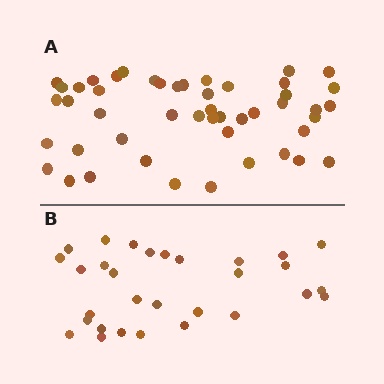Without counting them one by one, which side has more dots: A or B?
Region A (the top region) has more dots.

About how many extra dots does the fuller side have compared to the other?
Region A has approximately 20 more dots than region B.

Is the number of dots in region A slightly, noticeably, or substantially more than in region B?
Region A has substantially more. The ratio is roughly 1.6 to 1.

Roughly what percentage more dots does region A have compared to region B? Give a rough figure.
About 60% more.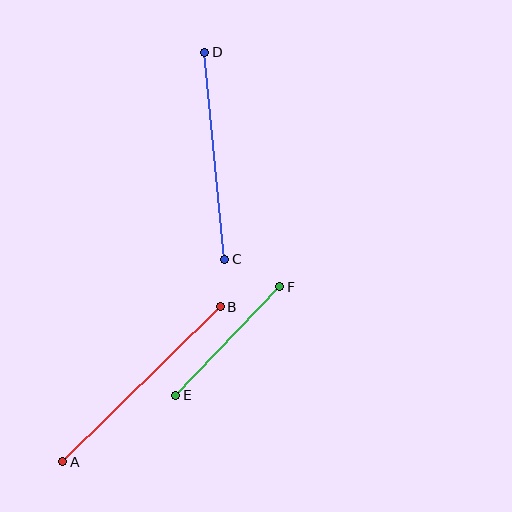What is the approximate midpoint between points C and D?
The midpoint is at approximately (215, 156) pixels.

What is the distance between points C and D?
The distance is approximately 208 pixels.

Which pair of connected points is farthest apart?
Points A and B are farthest apart.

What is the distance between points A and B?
The distance is approximately 221 pixels.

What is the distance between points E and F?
The distance is approximately 150 pixels.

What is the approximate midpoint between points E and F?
The midpoint is at approximately (228, 341) pixels.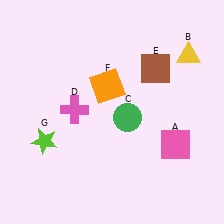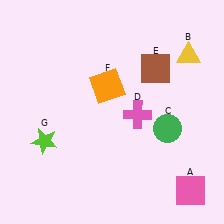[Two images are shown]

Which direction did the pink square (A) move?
The pink square (A) moved down.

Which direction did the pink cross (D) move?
The pink cross (D) moved right.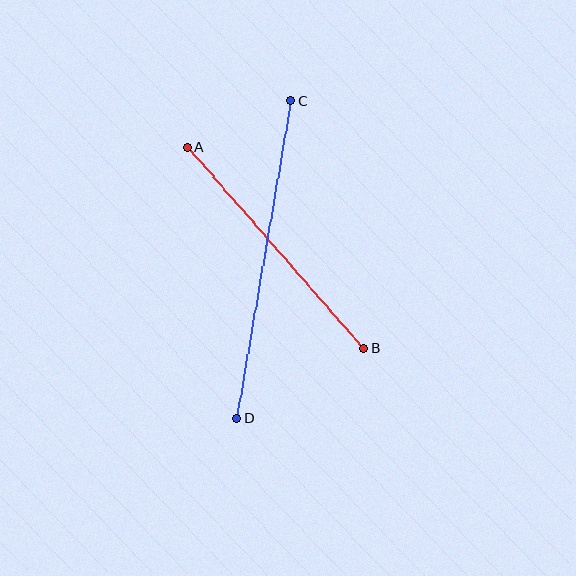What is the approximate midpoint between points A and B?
The midpoint is at approximately (275, 247) pixels.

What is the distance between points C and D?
The distance is approximately 322 pixels.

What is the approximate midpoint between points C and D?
The midpoint is at approximately (264, 259) pixels.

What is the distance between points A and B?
The distance is approximately 267 pixels.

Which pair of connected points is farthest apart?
Points C and D are farthest apart.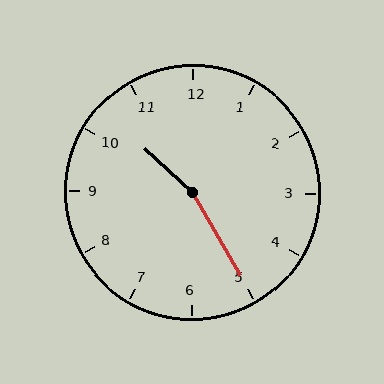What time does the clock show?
10:25.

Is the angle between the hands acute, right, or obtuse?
It is obtuse.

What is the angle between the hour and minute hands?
Approximately 162 degrees.